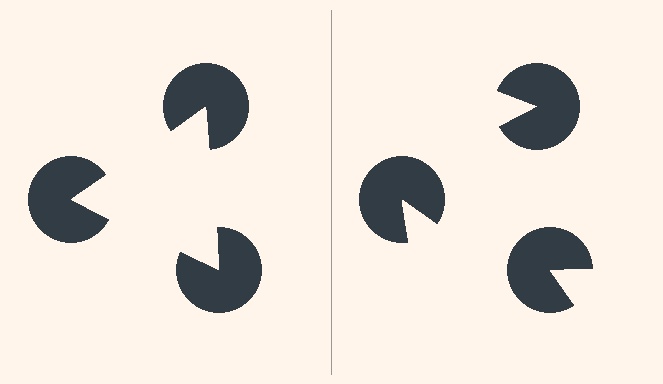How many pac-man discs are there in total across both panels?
6 — 3 on each side.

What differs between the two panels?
The pac-man discs are positioned identically on both sides; only the wedge orientations differ. On the left they align to a triangle; on the right they are misaligned.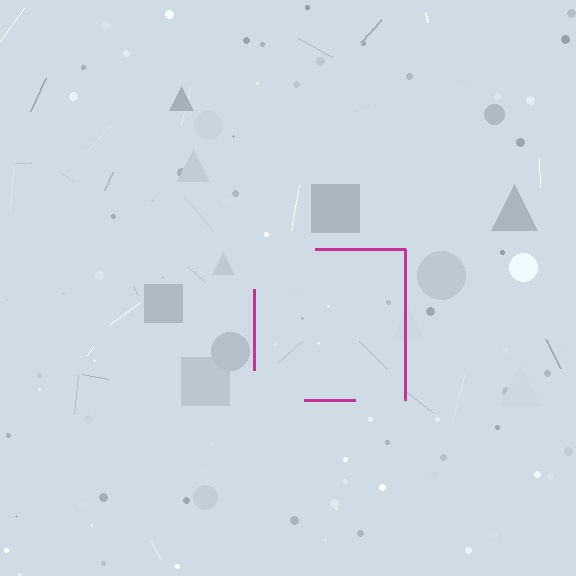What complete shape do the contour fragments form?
The contour fragments form a square.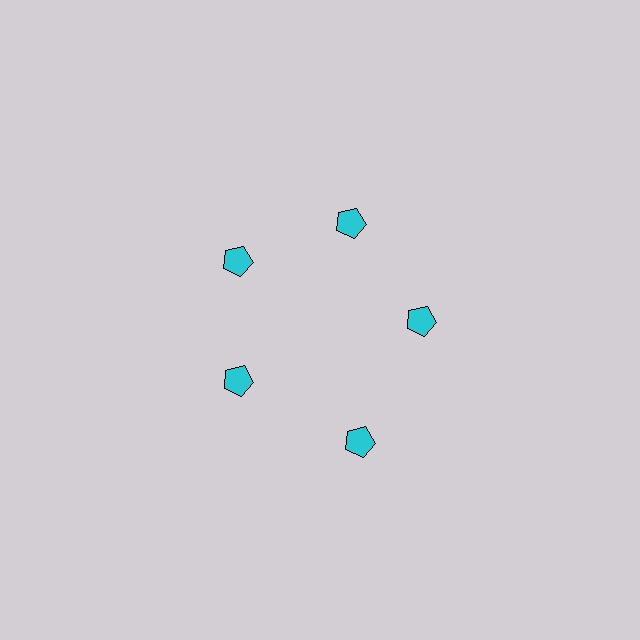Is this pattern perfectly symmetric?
No. The 5 cyan pentagons are arranged in a ring, but one element near the 5 o'clock position is pushed outward from the center, breaking the 5-fold rotational symmetry.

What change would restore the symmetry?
The symmetry would be restored by moving it inward, back onto the ring so that all 5 pentagons sit at equal angles and equal distance from the center.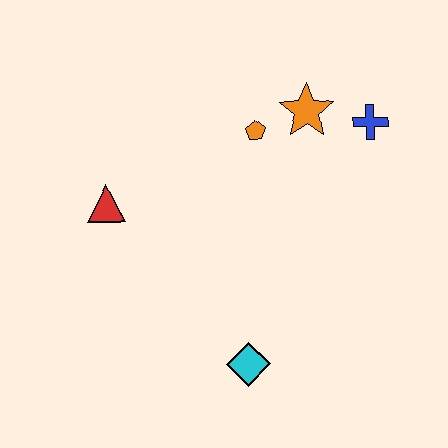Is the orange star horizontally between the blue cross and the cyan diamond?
Yes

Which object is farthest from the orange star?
The cyan diamond is farthest from the orange star.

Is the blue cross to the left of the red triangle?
No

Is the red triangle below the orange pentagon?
Yes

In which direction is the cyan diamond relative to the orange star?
The cyan diamond is below the orange star.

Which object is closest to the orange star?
The orange pentagon is closest to the orange star.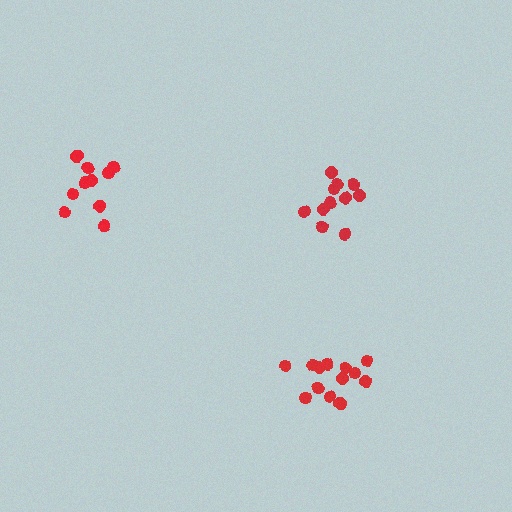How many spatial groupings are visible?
There are 3 spatial groupings.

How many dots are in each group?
Group 1: 11 dots, Group 2: 11 dots, Group 3: 14 dots (36 total).